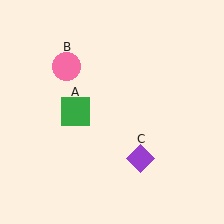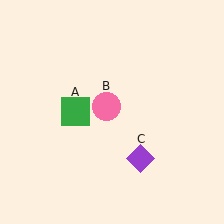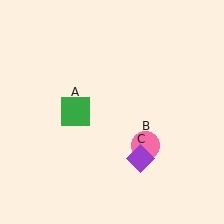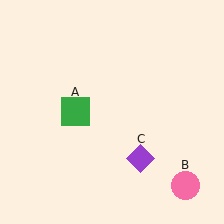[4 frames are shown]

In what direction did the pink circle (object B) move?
The pink circle (object B) moved down and to the right.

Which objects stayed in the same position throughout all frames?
Green square (object A) and purple diamond (object C) remained stationary.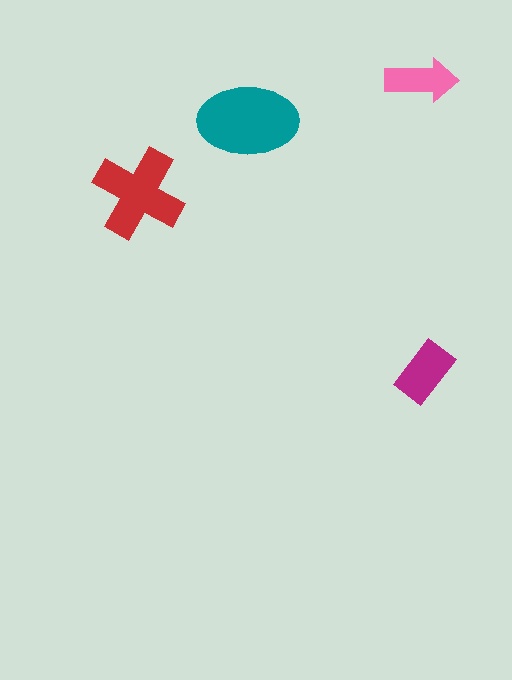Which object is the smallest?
The pink arrow.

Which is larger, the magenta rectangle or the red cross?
The red cross.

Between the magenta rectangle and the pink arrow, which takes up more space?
The magenta rectangle.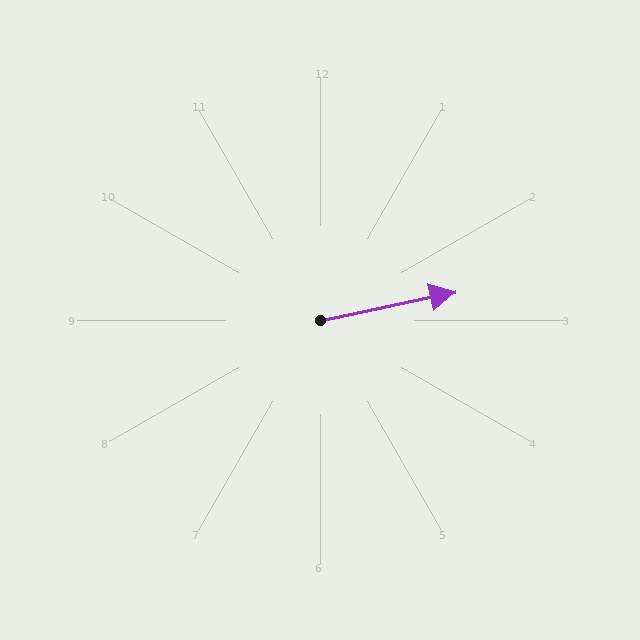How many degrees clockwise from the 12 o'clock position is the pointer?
Approximately 78 degrees.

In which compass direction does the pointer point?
East.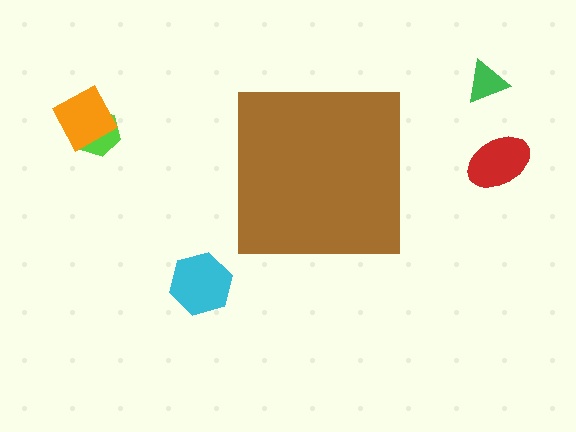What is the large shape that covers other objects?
A brown square.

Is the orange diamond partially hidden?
No, the orange diamond is fully visible.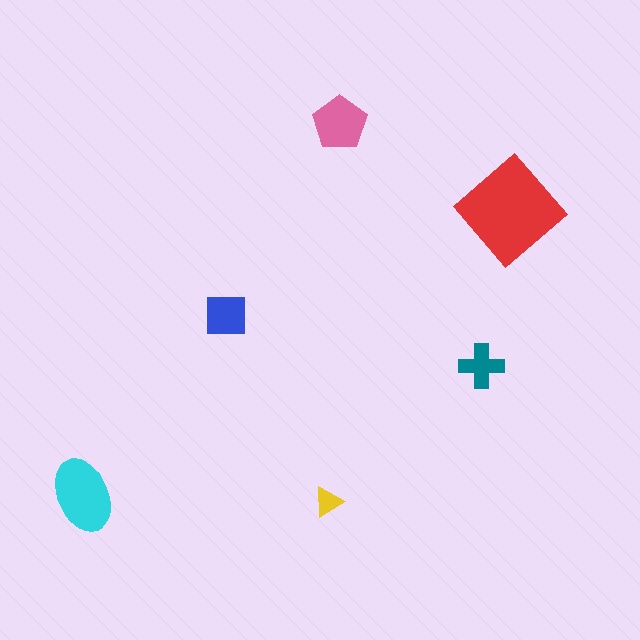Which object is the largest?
The red diamond.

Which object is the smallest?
The yellow triangle.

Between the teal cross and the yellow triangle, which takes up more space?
The teal cross.